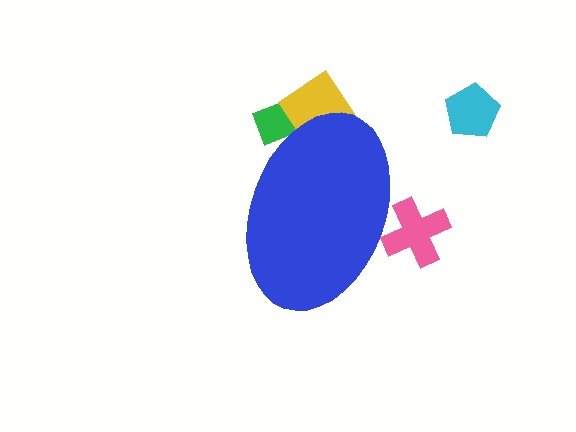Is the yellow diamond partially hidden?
Yes, the yellow diamond is partially hidden behind the blue ellipse.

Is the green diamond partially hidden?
Yes, the green diamond is partially hidden behind the blue ellipse.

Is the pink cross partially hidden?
Yes, the pink cross is partially hidden behind the blue ellipse.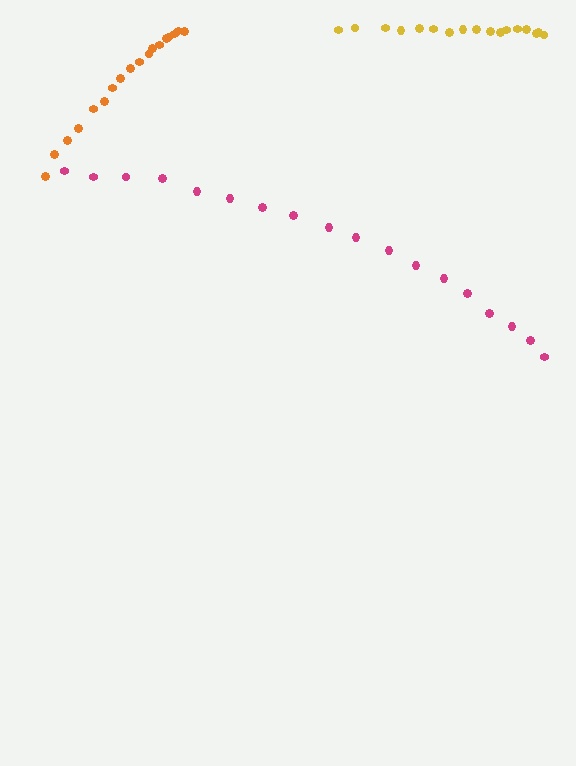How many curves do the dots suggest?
There are 3 distinct paths.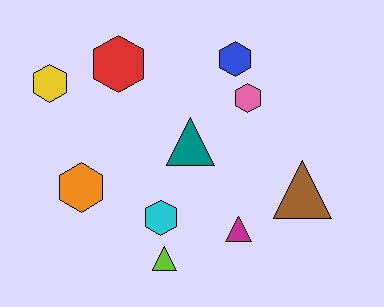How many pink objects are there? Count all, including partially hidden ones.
There is 1 pink object.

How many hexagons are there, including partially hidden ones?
There are 6 hexagons.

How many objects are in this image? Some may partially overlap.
There are 10 objects.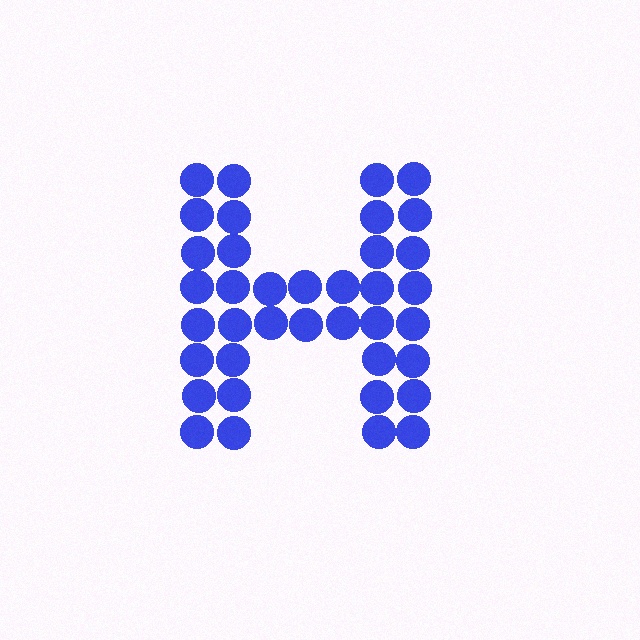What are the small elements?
The small elements are circles.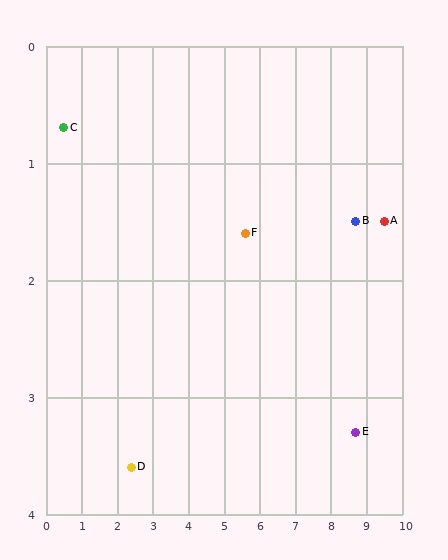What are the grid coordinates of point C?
Point C is at approximately (0.5, 0.7).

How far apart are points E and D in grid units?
Points E and D are about 6.3 grid units apart.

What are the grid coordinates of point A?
Point A is at approximately (9.5, 1.5).